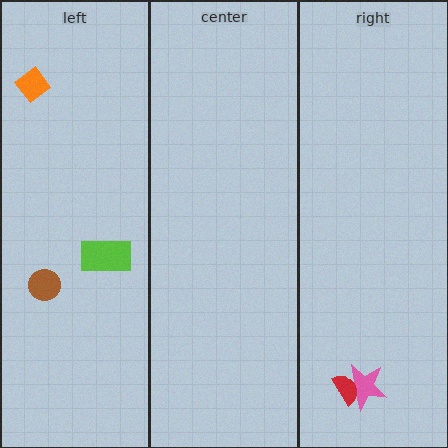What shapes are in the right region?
The pink star, the red semicircle.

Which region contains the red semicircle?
The right region.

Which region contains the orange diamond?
The left region.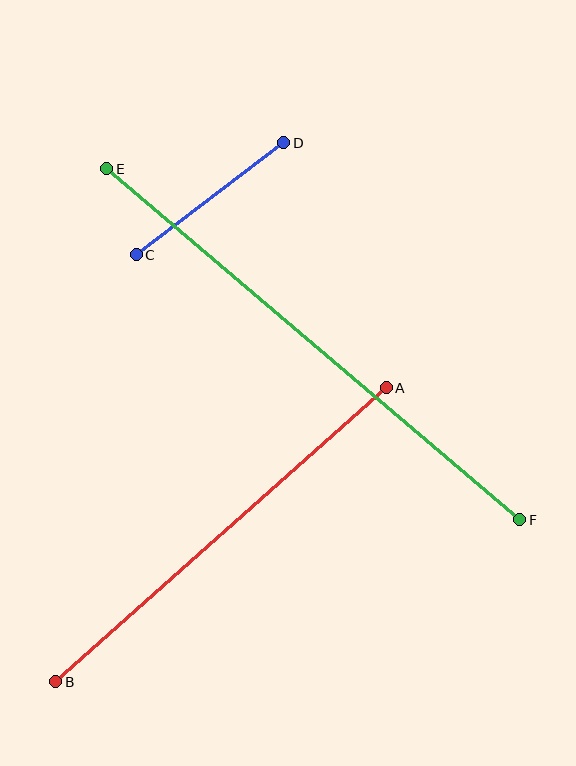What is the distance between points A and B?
The distance is approximately 442 pixels.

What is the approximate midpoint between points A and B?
The midpoint is at approximately (221, 535) pixels.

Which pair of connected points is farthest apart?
Points E and F are farthest apart.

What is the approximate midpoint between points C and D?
The midpoint is at approximately (210, 199) pixels.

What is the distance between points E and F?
The distance is approximately 542 pixels.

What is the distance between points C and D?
The distance is approximately 185 pixels.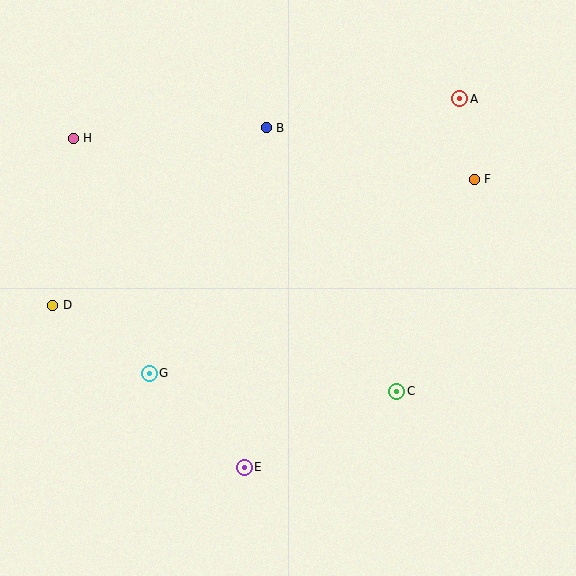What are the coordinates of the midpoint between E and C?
The midpoint between E and C is at (321, 429).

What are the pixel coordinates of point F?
Point F is at (474, 179).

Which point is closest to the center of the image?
Point C at (397, 391) is closest to the center.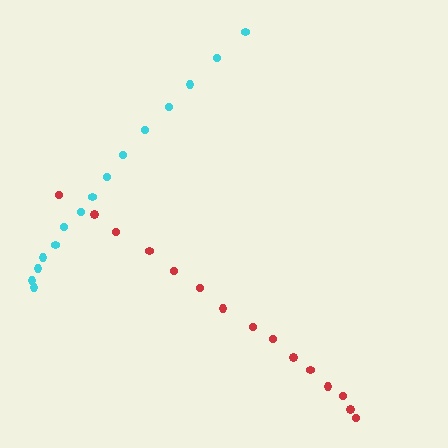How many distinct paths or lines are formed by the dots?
There are 2 distinct paths.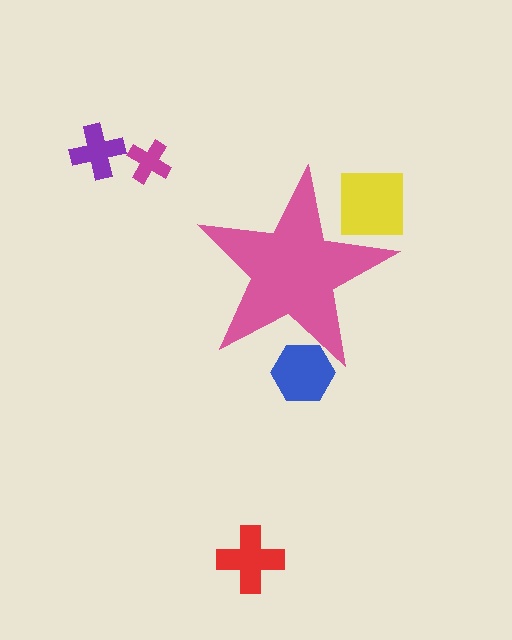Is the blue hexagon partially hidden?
Yes, the blue hexagon is partially hidden behind the pink star.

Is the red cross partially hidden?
No, the red cross is fully visible.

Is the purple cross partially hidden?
No, the purple cross is fully visible.